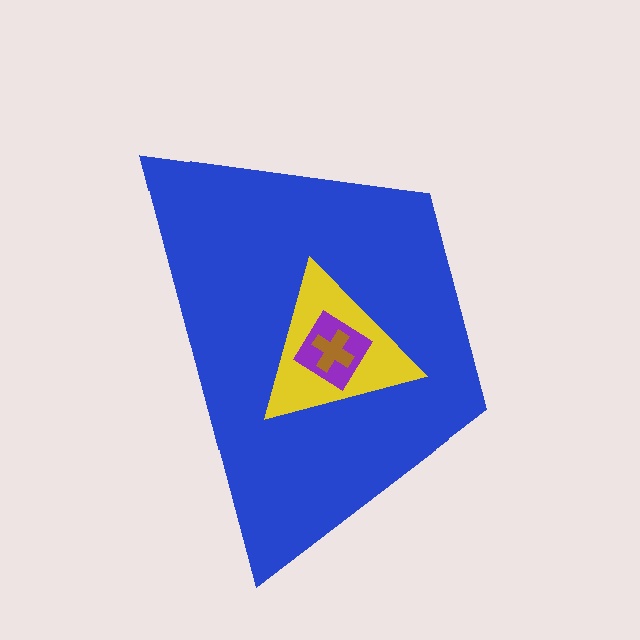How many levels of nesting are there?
4.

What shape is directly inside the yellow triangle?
The purple diamond.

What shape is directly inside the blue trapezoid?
The yellow triangle.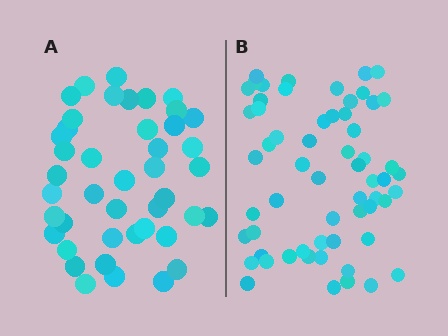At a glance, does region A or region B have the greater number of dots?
Region B (the right region) has more dots.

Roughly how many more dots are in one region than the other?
Region B has approximately 15 more dots than region A.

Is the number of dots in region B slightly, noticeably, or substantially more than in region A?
Region B has noticeably more, but not dramatically so. The ratio is roughly 1.4 to 1.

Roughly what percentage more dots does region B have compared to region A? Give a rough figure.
About 40% more.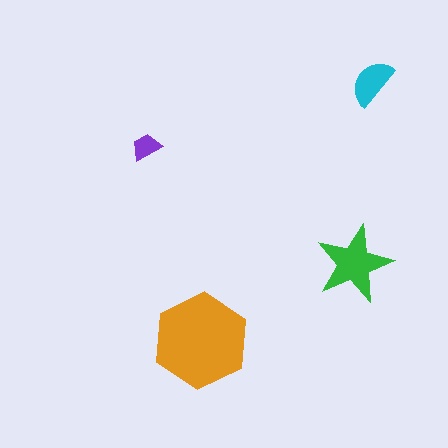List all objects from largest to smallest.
The orange hexagon, the green star, the cyan semicircle, the purple trapezoid.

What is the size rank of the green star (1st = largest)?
2nd.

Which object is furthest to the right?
The cyan semicircle is rightmost.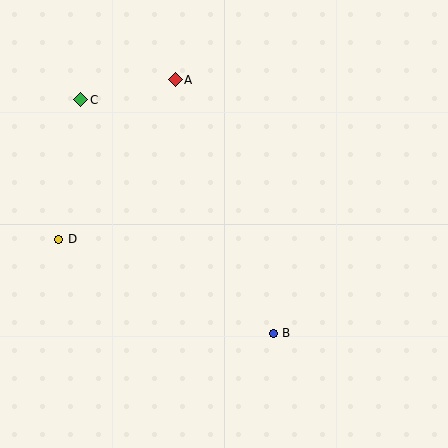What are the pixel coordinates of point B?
Point B is at (273, 333).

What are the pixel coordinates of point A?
Point A is at (175, 80).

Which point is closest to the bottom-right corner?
Point B is closest to the bottom-right corner.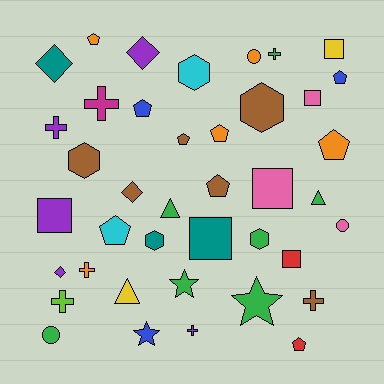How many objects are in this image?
There are 40 objects.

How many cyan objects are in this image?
There are 2 cyan objects.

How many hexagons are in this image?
There are 5 hexagons.